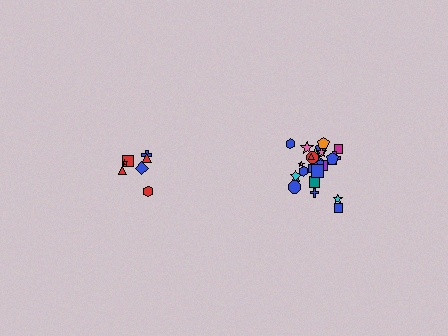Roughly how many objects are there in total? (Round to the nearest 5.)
Roughly 30 objects in total.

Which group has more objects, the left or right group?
The right group.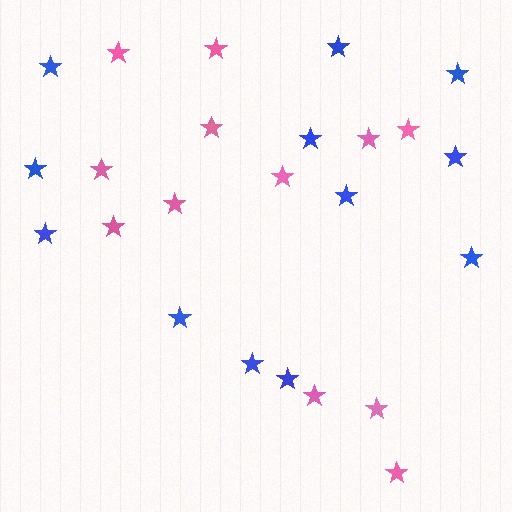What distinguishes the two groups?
There are 2 groups: one group of pink stars (12) and one group of blue stars (12).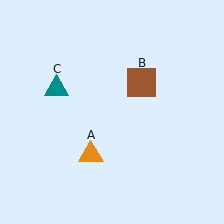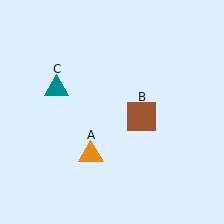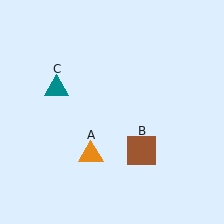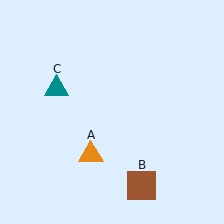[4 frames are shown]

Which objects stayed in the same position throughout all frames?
Orange triangle (object A) and teal triangle (object C) remained stationary.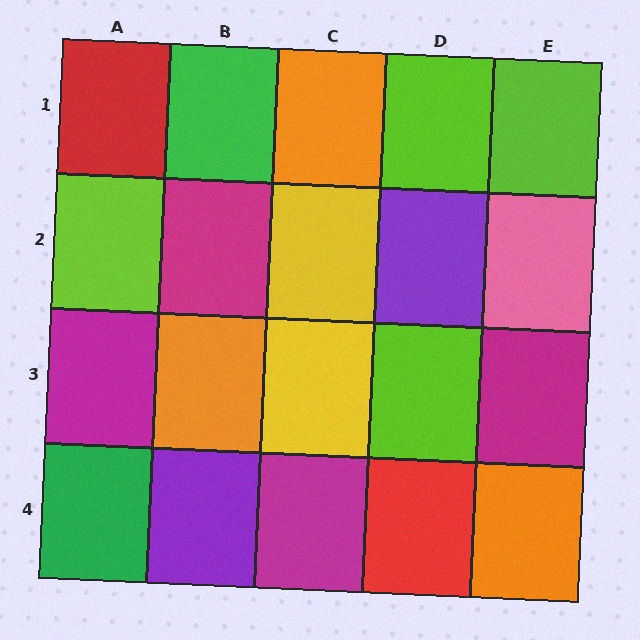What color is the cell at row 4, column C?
Magenta.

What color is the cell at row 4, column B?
Purple.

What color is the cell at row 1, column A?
Red.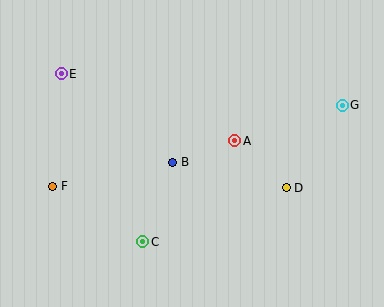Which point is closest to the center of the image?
Point B at (173, 162) is closest to the center.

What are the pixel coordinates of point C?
Point C is at (143, 242).